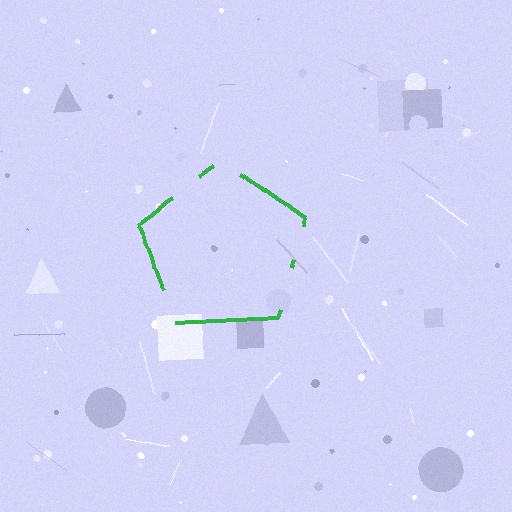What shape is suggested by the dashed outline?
The dashed outline suggests a pentagon.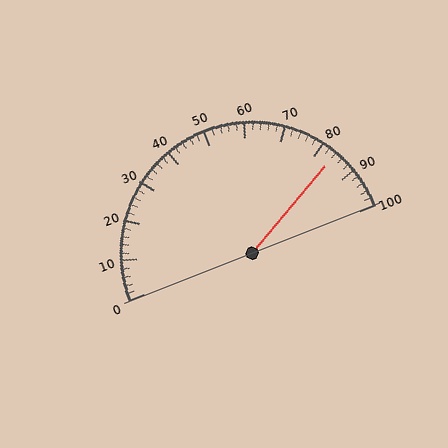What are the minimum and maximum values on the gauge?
The gauge ranges from 0 to 100.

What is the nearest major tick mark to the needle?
The nearest major tick mark is 80.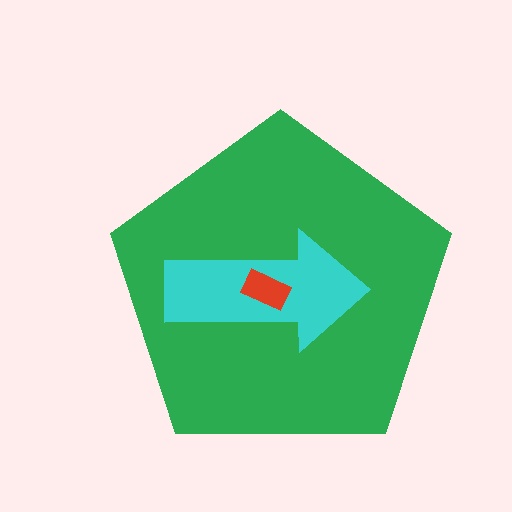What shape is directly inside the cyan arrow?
The red rectangle.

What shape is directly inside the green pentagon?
The cyan arrow.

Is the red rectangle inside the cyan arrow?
Yes.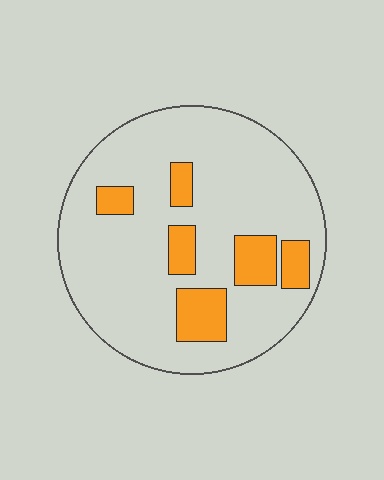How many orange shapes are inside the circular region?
6.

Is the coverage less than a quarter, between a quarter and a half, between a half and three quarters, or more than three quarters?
Less than a quarter.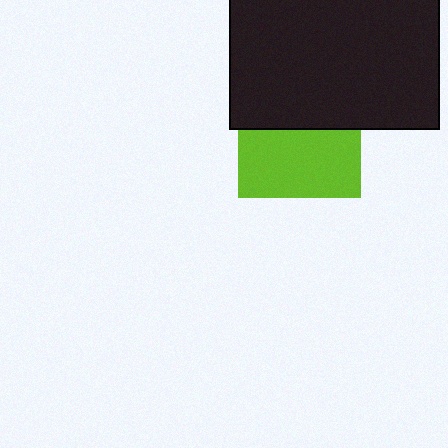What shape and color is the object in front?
The object in front is a black rectangle.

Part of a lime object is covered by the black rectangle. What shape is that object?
It is a square.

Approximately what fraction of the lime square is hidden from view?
Roughly 44% of the lime square is hidden behind the black rectangle.